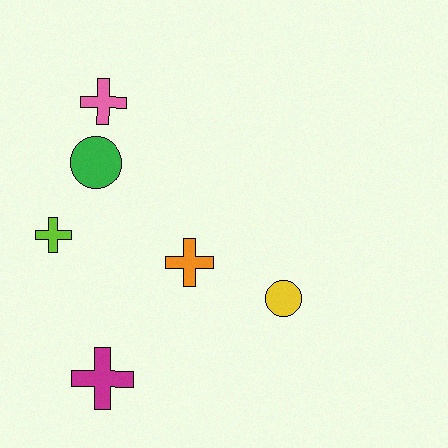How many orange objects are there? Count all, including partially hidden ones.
There is 1 orange object.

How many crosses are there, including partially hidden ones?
There are 4 crosses.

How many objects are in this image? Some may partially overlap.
There are 6 objects.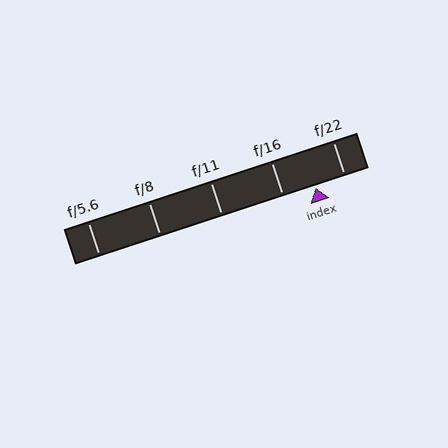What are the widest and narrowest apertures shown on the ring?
The widest aperture shown is f/5.6 and the narrowest is f/22.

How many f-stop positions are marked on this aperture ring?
There are 5 f-stop positions marked.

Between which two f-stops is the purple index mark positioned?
The index mark is between f/16 and f/22.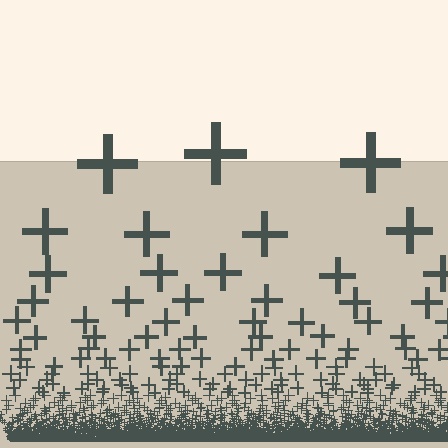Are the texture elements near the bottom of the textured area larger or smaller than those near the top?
Smaller. The gradient is inverted — elements near the bottom are smaller and denser.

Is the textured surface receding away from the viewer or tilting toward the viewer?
The surface appears to tilt toward the viewer. Texture elements get larger and sparser toward the top.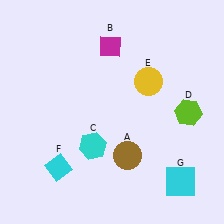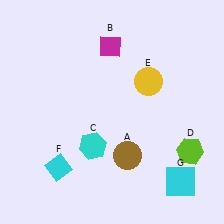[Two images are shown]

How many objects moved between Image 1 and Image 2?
1 object moved between the two images.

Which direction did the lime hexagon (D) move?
The lime hexagon (D) moved down.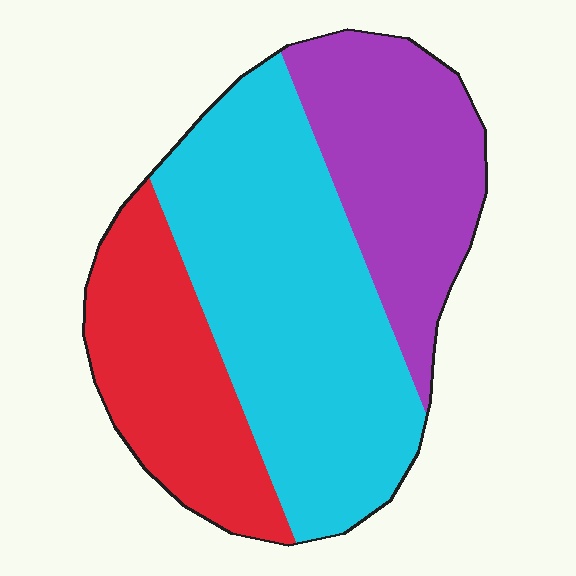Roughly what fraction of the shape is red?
Red covers 25% of the shape.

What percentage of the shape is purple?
Purple takes up about one quarter (1/4) of the shape.